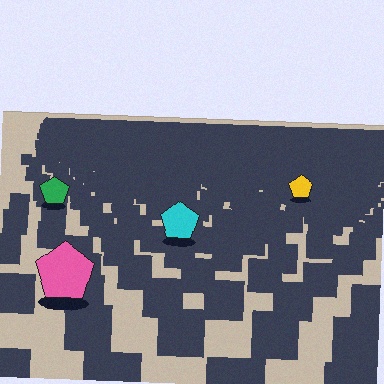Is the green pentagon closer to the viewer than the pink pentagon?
No. The pink pentagon is closer — you can tell from the texture gradient: the ground texture is coarser near it.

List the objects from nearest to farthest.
From nearest to farthest: the pink pentagon, the cyan pentagon, the green pentagon, the yellow pentagon.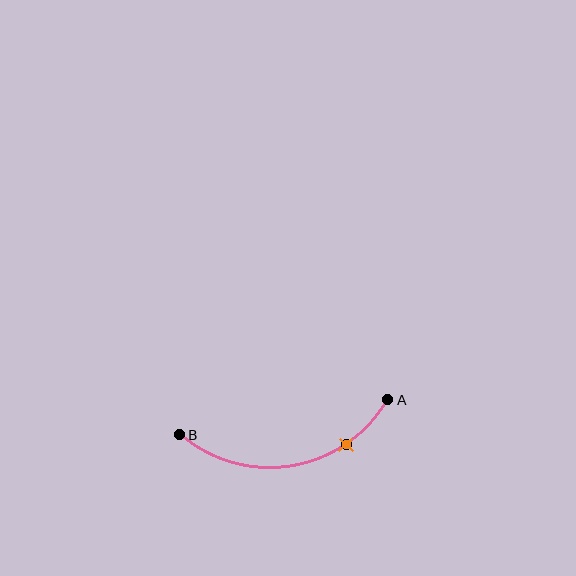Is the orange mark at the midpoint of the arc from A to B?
No. The orange mark lies on the arc but is closer to endpoint A. The arc midpoint would be at the point on the curve equidistant along the arc from both A and B.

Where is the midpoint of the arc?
The arc midpoint is the point on the curve farthest from the straight line joining A and B. It sits below that line.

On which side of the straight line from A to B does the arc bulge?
The arc bulges below the straight line connecting A and B.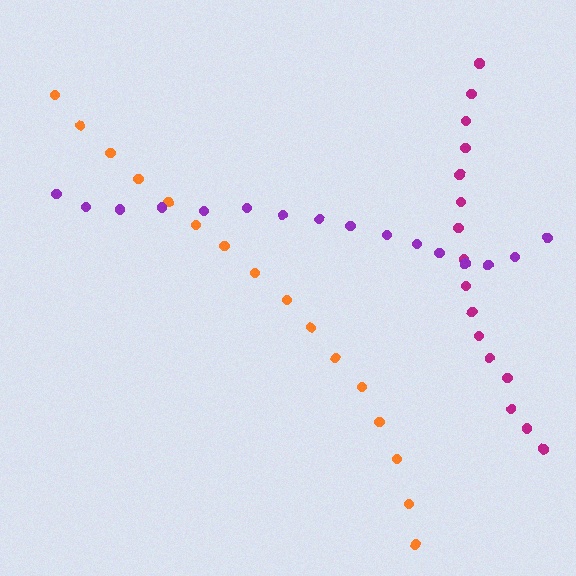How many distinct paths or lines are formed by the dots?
There are 3 distinct paths.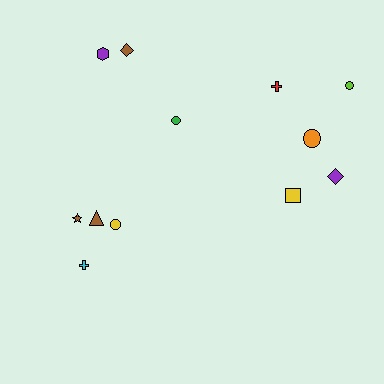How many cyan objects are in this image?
There is 1 cyan object.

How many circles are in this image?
There are 4 circles.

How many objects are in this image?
There are 12 objects.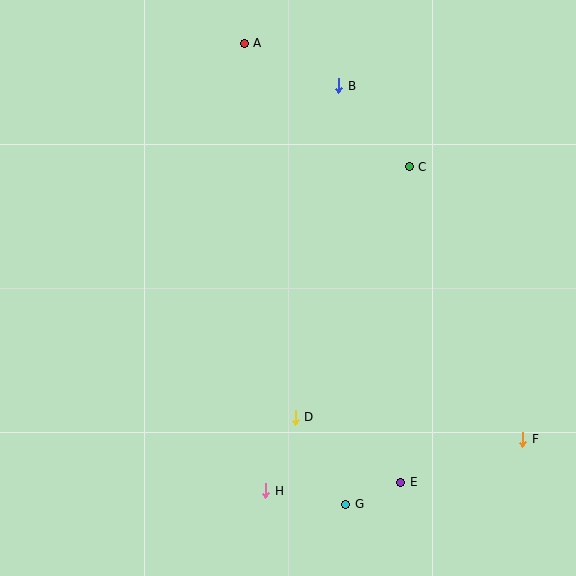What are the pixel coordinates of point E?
Point E is at (401, 482).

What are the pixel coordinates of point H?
Point H is at (266, 491).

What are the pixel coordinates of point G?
Point G is at (346, 504).